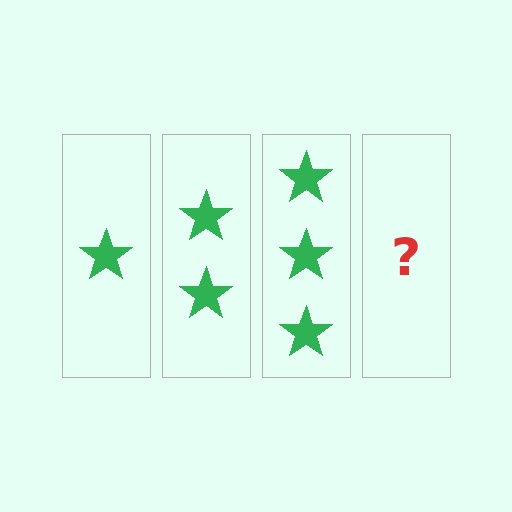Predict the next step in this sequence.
The next step is 4 stars.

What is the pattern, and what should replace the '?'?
The pattern is that each step adds one more star. The '?' should be 4 stars.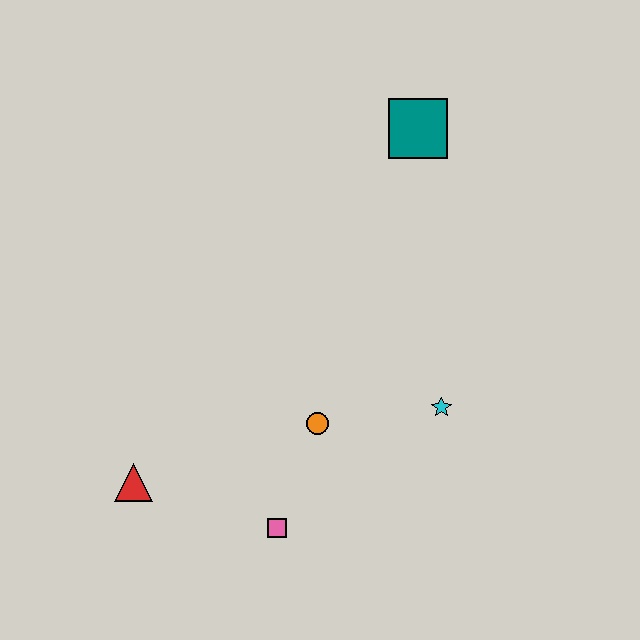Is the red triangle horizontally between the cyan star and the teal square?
No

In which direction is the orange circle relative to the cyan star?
The orange circle is to the left of the cyan star.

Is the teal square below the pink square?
No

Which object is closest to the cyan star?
The orange circle is closest to the cyan star.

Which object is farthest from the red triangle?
The teal square is farthest from the red triangle.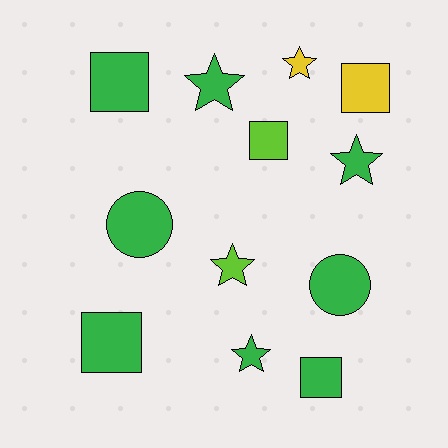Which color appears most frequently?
Green, with 8 objects.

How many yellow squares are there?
There is 1 yellow square.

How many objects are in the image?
There are 12 objects.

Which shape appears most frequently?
Square, with 5 objects.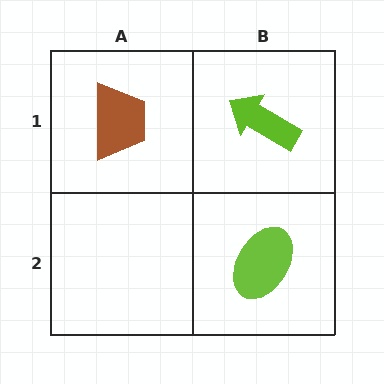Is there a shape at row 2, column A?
No, that cell is empty.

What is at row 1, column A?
A brown trapezoid.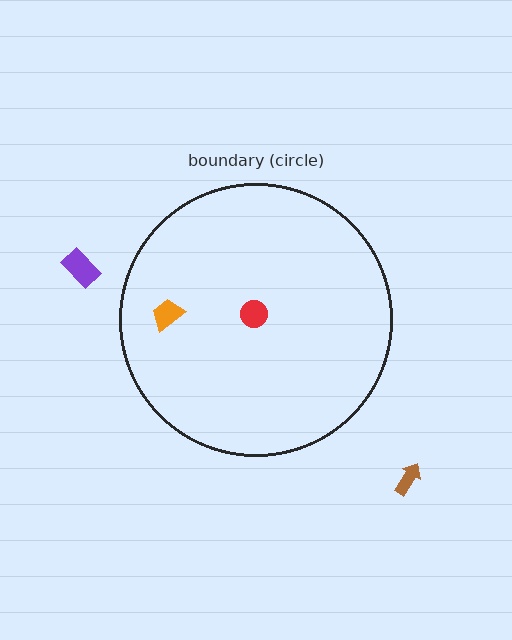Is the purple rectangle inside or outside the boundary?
Outside.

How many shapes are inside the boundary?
2 inside, 2 outside.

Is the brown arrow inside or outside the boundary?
Outside.